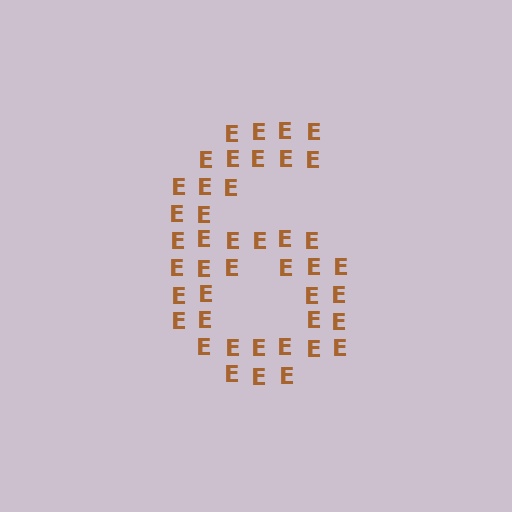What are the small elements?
The small elements are letter E's.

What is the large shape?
The large shape is the digit 6.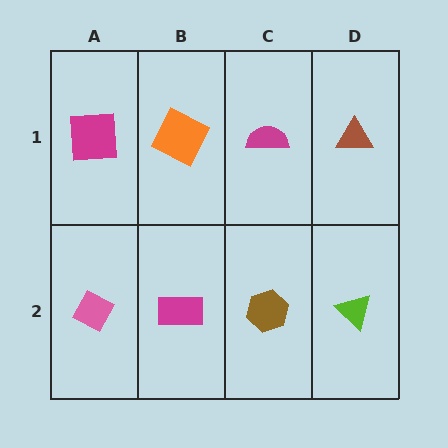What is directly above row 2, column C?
A magenta semicircle.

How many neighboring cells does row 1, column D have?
2.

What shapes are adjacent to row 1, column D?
A lime triangle (row 2, column D), a magenta semicircle (row 1, column C).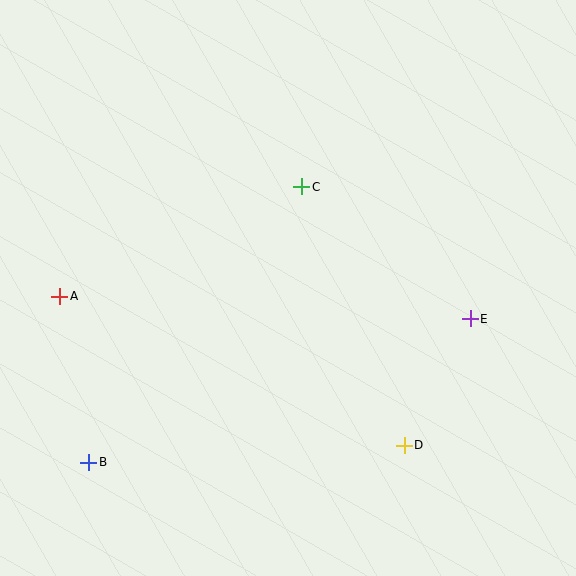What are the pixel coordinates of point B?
Point B is at (89, 462).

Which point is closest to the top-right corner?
Point C is closest to the top-right corner.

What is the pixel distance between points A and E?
The distance between A and E is 411 pixels.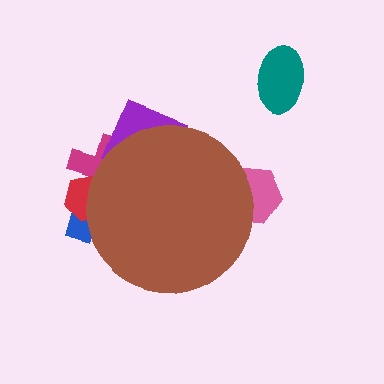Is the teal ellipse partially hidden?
No, the teal ellipse is fully visible.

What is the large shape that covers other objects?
A brown circle.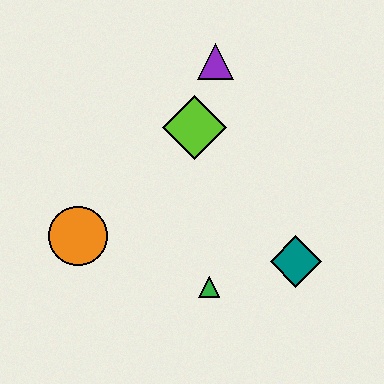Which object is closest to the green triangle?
The teal diamond is closest to the green triangle.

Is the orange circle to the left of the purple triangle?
Yes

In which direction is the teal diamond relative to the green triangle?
The teal diamond is to the right of the green triangle.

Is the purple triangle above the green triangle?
Yes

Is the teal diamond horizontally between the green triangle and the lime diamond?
No